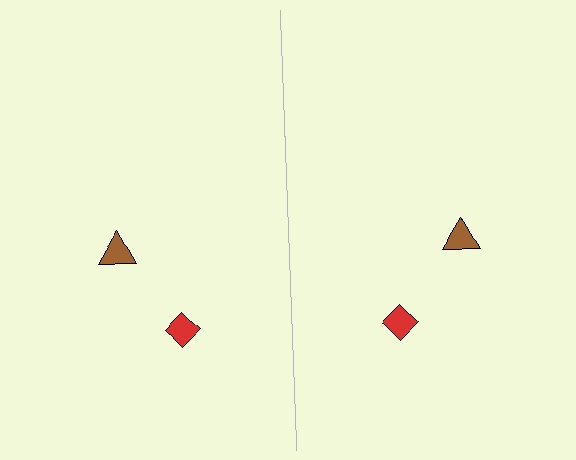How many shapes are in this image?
There are 4 shapes in this image.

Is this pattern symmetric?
Yes, this pattern has bilateral (reflection) symmetry.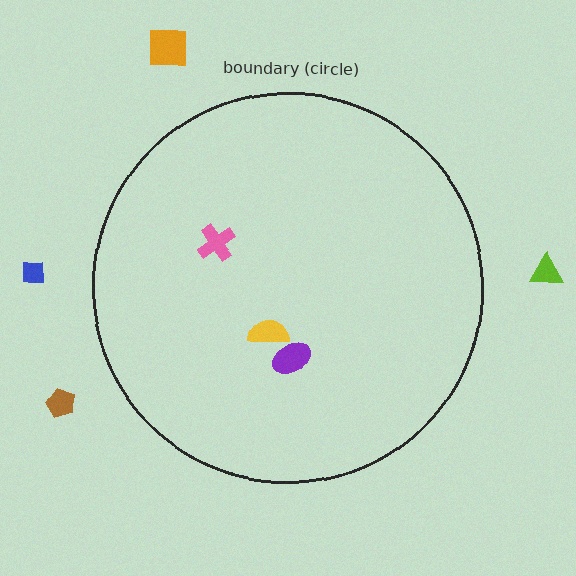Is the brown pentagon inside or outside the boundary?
Outside.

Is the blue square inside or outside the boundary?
Outside.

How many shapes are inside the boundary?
3 inside, 4 outside.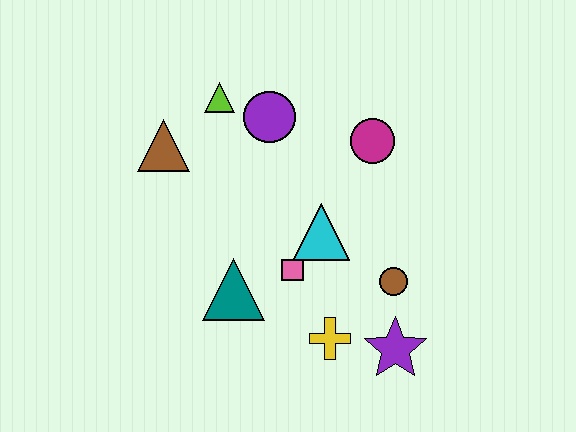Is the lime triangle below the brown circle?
No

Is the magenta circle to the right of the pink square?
Yes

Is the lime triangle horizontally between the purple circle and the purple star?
No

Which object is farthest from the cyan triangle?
The brown triangle is farthest from the cyan triangle.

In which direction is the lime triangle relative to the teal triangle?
The lime triangle is above the teal triangle.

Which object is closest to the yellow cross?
The purple star is closest to the yellow cross.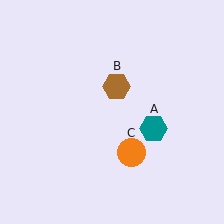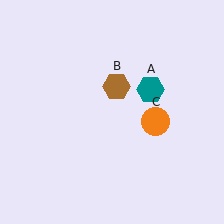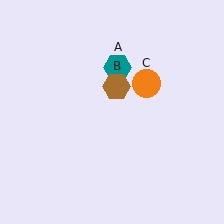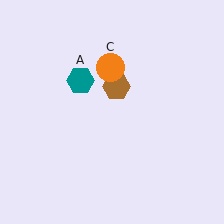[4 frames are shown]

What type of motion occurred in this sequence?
The teal hexagon (object A), orange circle (object C) rotated counterclockwise around the center of the scene.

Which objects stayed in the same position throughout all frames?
Brown hexagon (object B) remained stationary.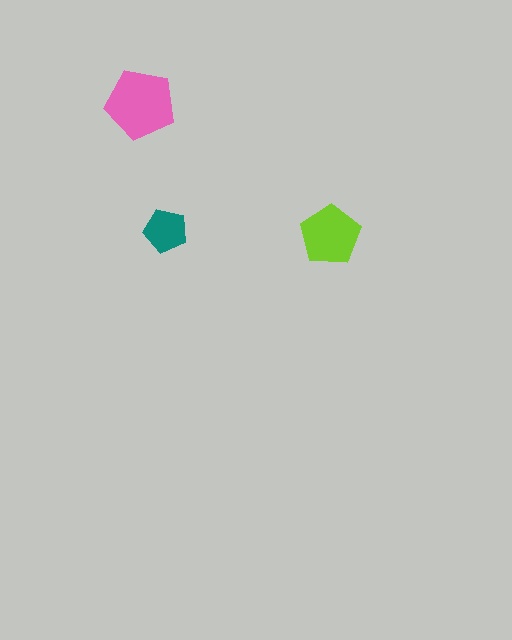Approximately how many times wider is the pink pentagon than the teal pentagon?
About 1.5 times wider.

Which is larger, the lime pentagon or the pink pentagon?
The pink one.